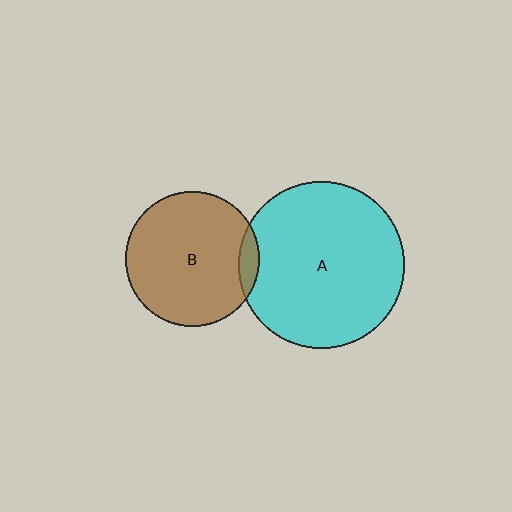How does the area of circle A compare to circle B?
Approximately 1.5 times.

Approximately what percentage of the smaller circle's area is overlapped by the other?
Approximately 10%.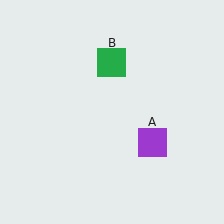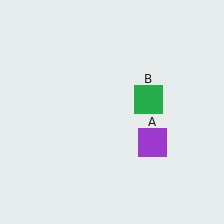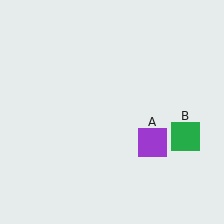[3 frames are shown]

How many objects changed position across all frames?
1 object changed position: green square (object B).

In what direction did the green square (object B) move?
The green square (object B) moved down and to the right.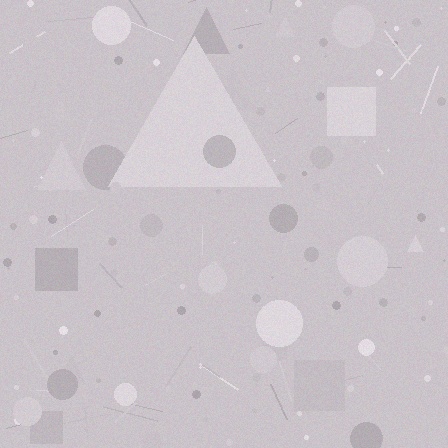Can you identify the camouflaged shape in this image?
The camouflaged shape is a triangle.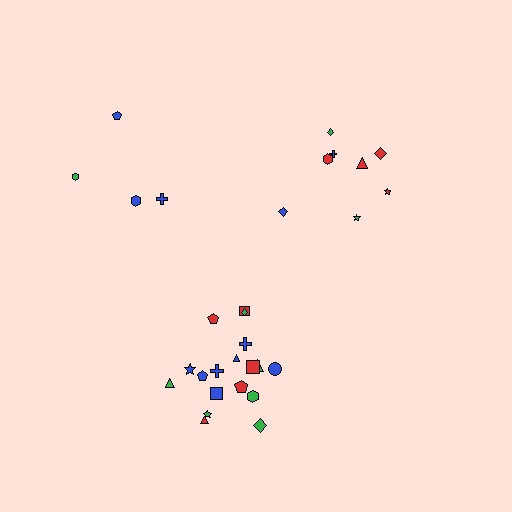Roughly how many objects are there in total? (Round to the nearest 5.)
Roughly 30 objects in total.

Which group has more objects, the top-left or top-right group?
The top-right group.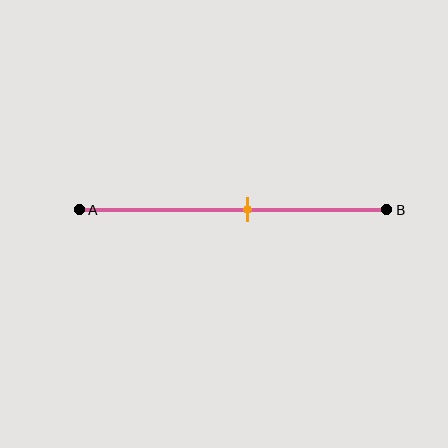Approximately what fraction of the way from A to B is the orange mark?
The orange mark is approximately 55% of the way from A to B.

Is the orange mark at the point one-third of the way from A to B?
No, the mark is at about 55% from A, not at the 33% one-third point.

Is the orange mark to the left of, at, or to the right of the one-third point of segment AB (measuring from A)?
The orange mark is to the right of the one-third point of segment AB.